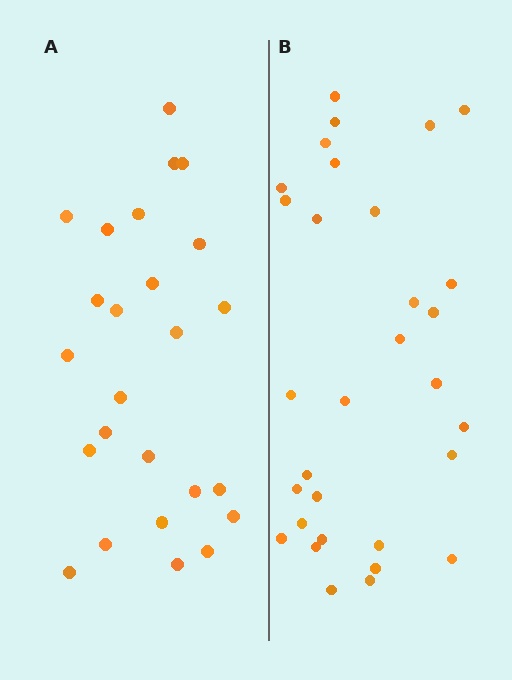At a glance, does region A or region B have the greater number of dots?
Region B (the right region) has more dots.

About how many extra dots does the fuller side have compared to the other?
Region B has about 6 more dots than region A.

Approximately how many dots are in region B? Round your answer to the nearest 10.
About 30 dots. (The exact count is 31, which rounds to 30.)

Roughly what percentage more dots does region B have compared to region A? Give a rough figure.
About 25% more.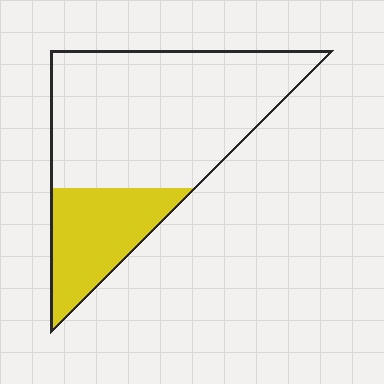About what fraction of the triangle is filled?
About one quarter (1/4).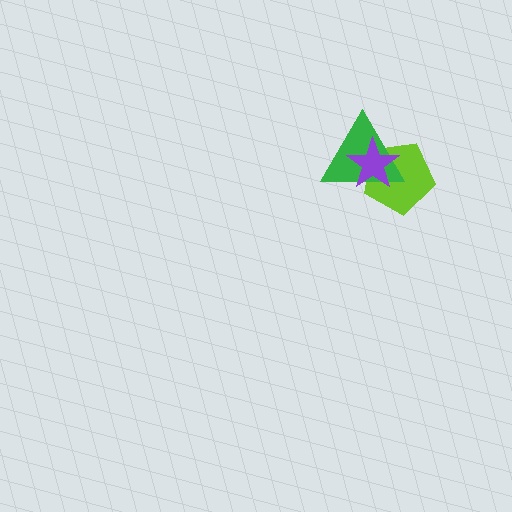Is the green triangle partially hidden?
Yes, it is partially covered by another shape.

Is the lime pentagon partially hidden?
Yes, it is partially covered by another shape.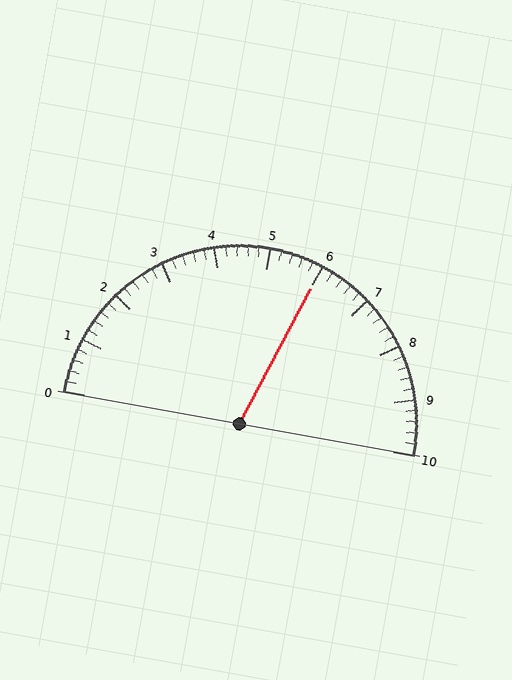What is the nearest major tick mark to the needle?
The nearest major tick mark is 6.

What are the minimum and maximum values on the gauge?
The gauge ranges from 0 to 10.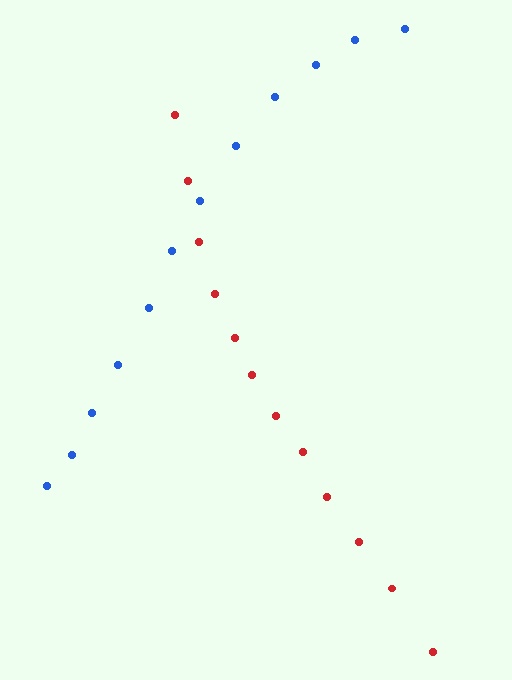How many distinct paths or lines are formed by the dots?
There are 2 distinct paths.